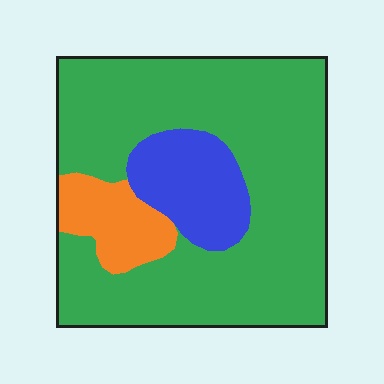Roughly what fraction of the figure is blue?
Blue covers about 15% of the figure.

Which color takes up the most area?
Green, at roughly 75%.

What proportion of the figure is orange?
Orange takes up less than a sixth of the figure.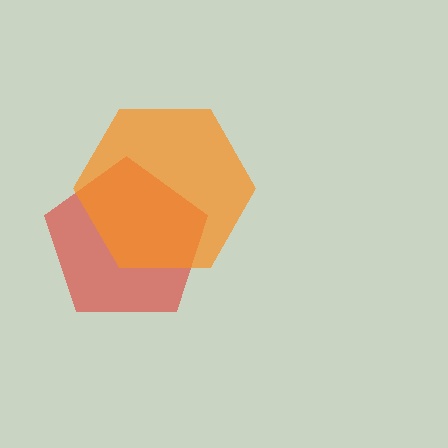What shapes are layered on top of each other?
The layered shapes are: a red pentagon, an orange hexagon.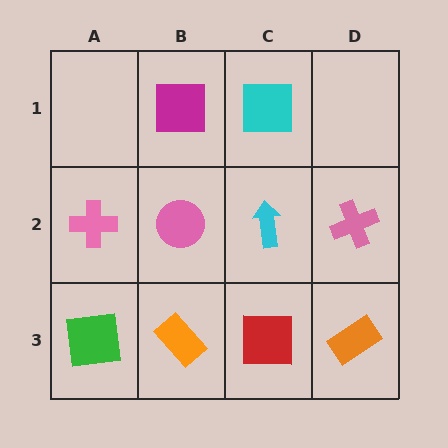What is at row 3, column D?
An orange rectangle.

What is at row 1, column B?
A magenta square.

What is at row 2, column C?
A cyan arrow.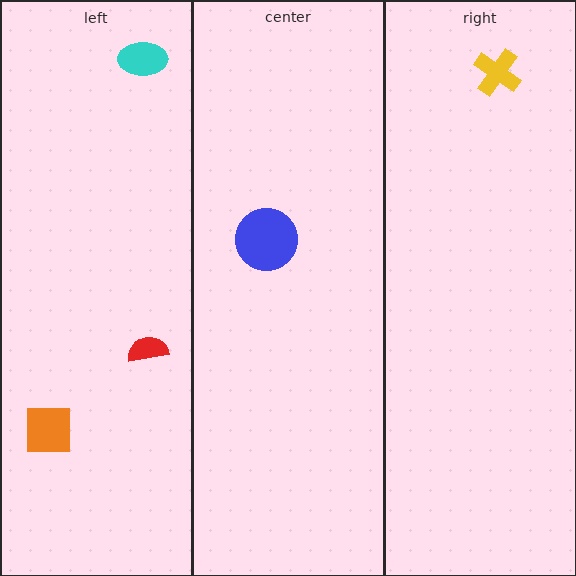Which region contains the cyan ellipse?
The left region.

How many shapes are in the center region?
1.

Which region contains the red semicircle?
The left region.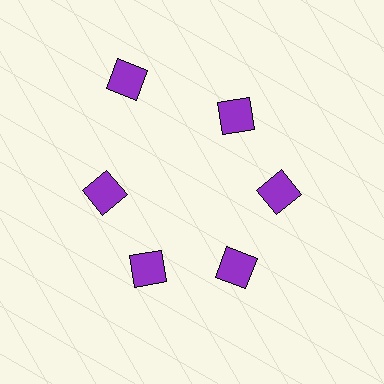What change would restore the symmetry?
The symmetry would be restored by moving it inward, back onto the ring so that all 6 diamonds sit at equal angles and equal distance from the center.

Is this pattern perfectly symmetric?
No. The 6 purple diamonds are arranged in a ring, but one element near the 11 o'clock position is pushed outward from the center, breaking the 6-fold rotational symmetry.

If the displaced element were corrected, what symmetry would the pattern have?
It would have 6-fold rotational symmetry — the pattern would map onto itself every 60 degrees.